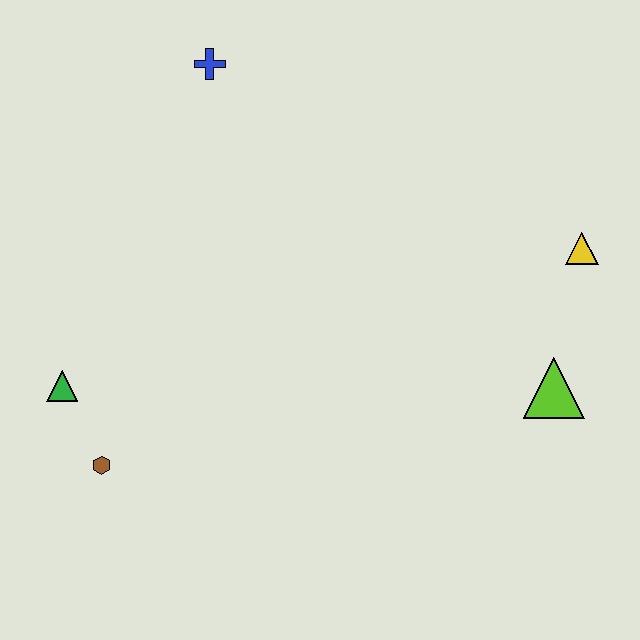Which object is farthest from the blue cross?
The lime triangle is farthest from the blue cross.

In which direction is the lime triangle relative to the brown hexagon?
The lime triangle is to the right of the brown hexagon.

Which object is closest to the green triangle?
The brown hexagon is closest to the green triangle.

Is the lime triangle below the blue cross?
Yes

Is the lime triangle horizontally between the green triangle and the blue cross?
No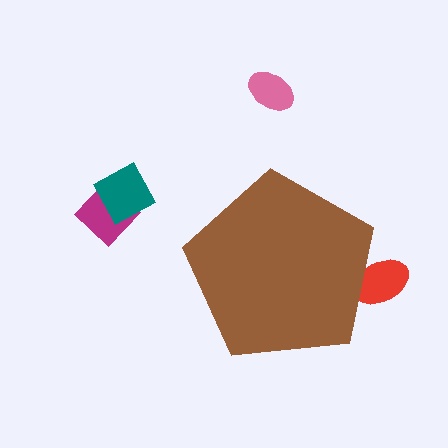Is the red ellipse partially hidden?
Yes, the red ellipse is partially hidden behind the brown pentagon.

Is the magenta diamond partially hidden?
No, the magenta diamond is fully visible.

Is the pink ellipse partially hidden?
No, the pink ellipse is fully visible.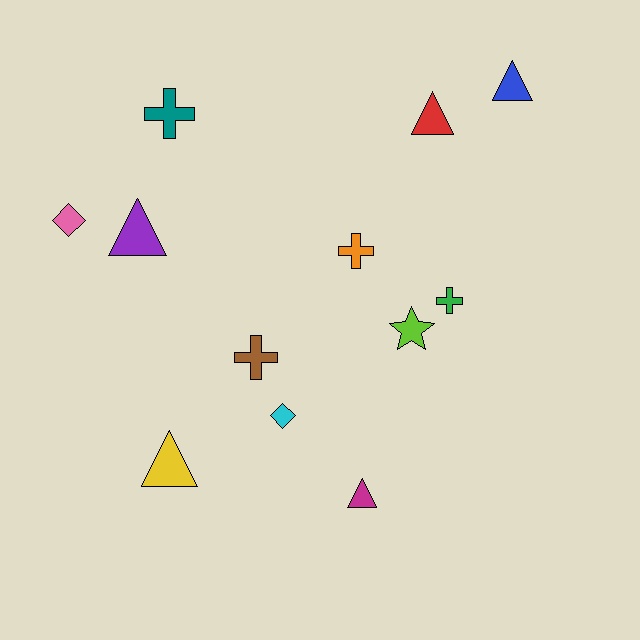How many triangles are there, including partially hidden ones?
There are 5 triangles.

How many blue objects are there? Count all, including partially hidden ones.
There is 1 blue object.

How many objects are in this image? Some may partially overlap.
There are 12 objects.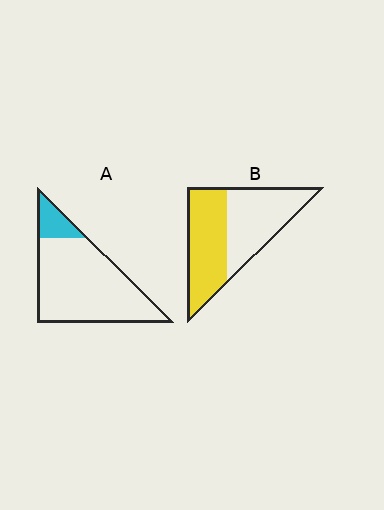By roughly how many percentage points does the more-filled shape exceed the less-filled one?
By roughly 35 percentage points (B over A).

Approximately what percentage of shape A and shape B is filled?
A is approximately 15% and B is approximately 50%.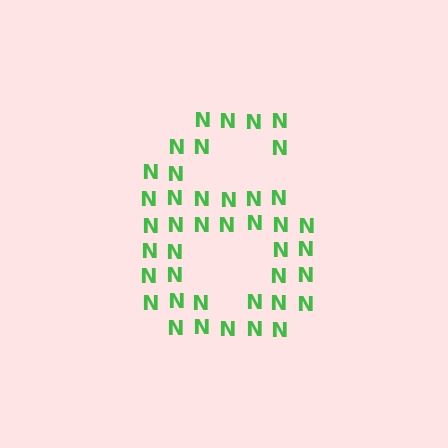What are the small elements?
The small elements are letter N's.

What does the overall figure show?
The overall figure shows the digit 6.